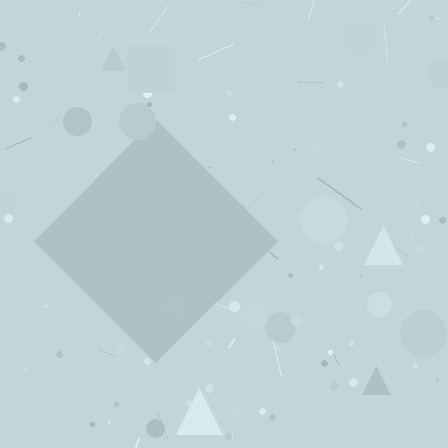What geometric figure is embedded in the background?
A diamond is embedded in the background.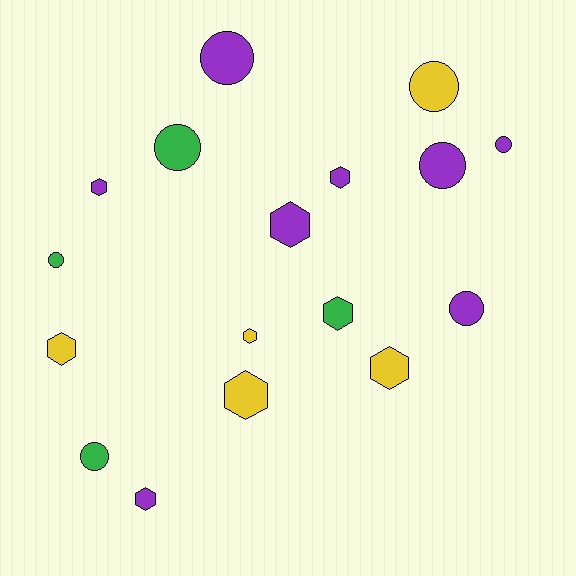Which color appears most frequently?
Purple, with 8 objects.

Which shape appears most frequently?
Hexagon, with 9 objects.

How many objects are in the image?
There are 17 objects.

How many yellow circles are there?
There is 1 yellow circle.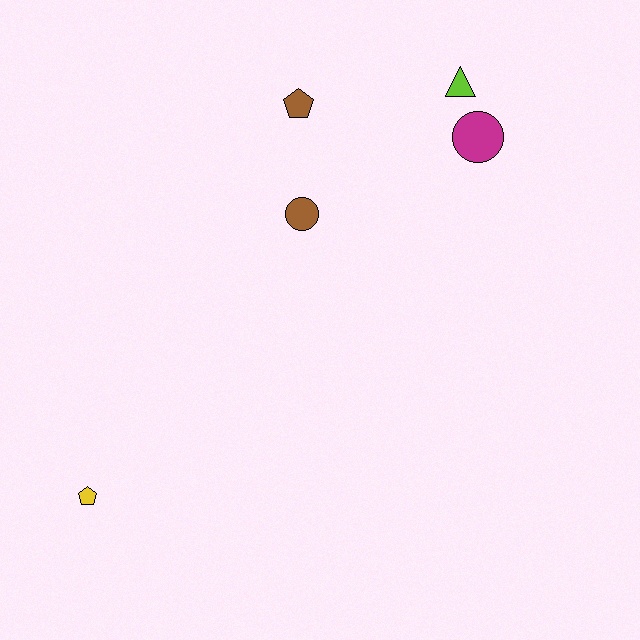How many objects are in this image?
There are 5 objects.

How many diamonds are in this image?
There are no diamonds.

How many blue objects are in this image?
There are no blue objects.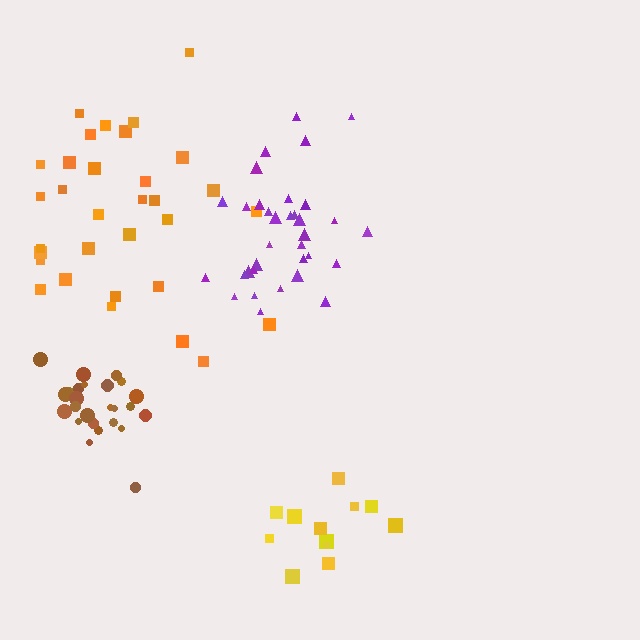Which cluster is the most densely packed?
Brown.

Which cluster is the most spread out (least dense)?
Orange.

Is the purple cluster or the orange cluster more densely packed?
Purple.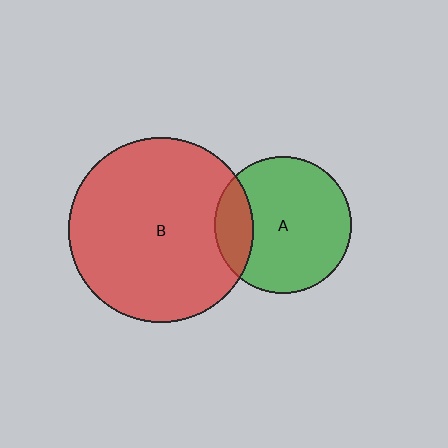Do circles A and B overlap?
Yes.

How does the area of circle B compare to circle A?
Approximately 1.8 times.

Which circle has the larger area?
Circle B (red).